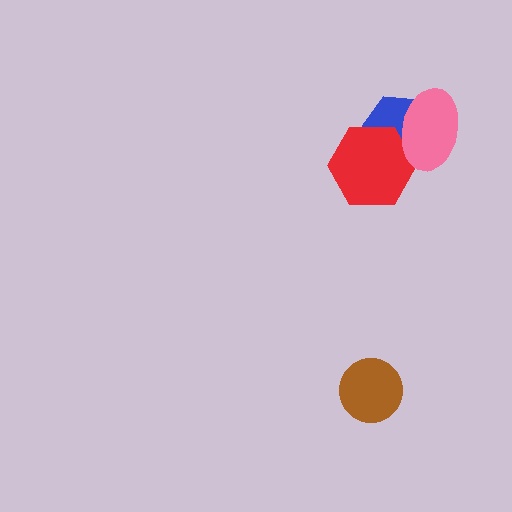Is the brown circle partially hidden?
No, no other shape covers it.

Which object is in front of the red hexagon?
The pink ellipse is in front of the red hexagon.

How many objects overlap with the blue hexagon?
2 objects overlap with the blue hexagon.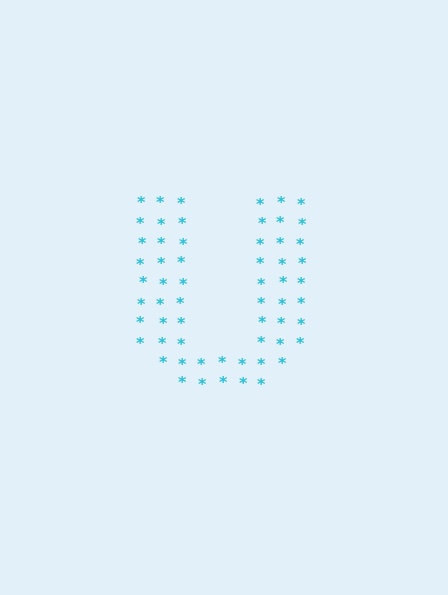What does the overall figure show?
The overall figure shows the letter U.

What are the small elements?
The small elements are asterisks.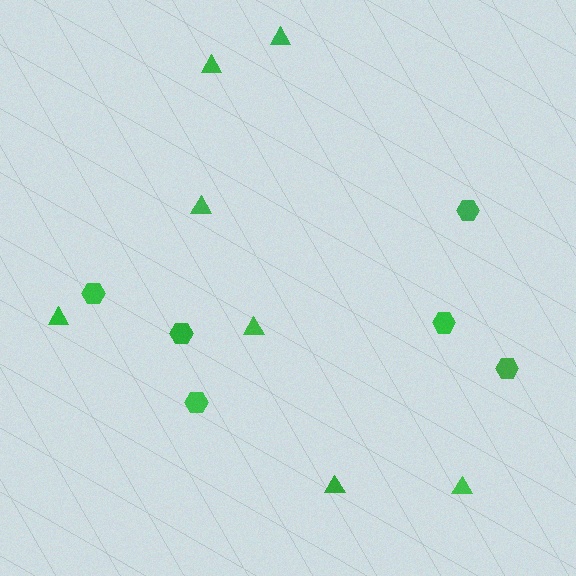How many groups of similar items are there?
There are 2 groups: one group of triangles (7) and one group of hexagons (6).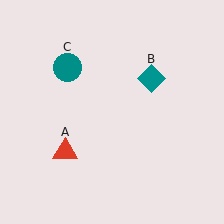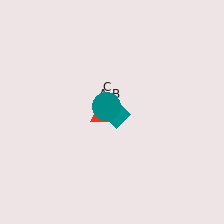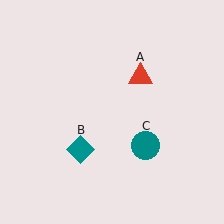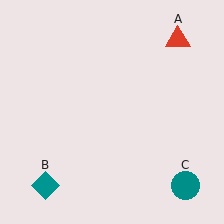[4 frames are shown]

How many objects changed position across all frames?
3 objects changed position: red triangle (object A), teal diamond (object B), teal circle (object C).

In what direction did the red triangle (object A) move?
The red triangle (object A) moved up and to the right.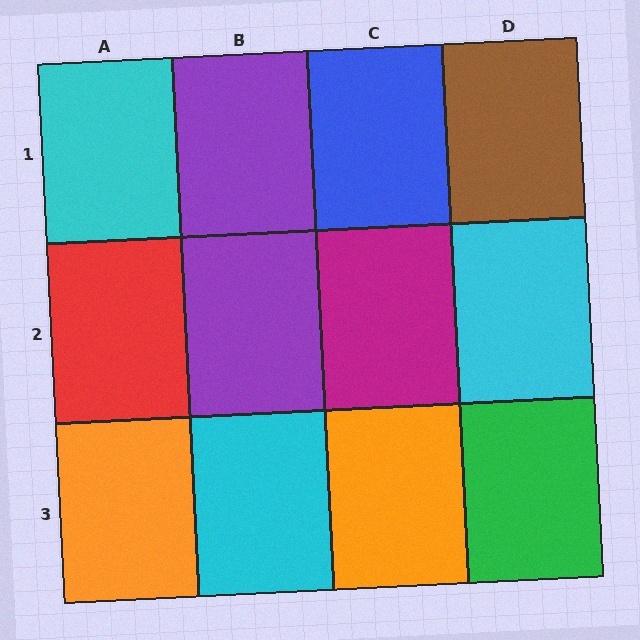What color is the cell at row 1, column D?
Brown.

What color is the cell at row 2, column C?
Magenta.